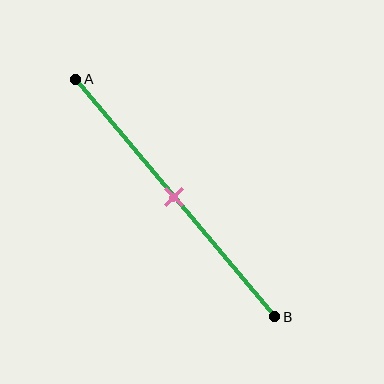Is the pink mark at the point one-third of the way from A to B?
No, the mark is at about 50% from A, not at the 33% one-third point.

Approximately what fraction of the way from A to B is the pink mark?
The pink mark is approximately 50% of the way from A to B.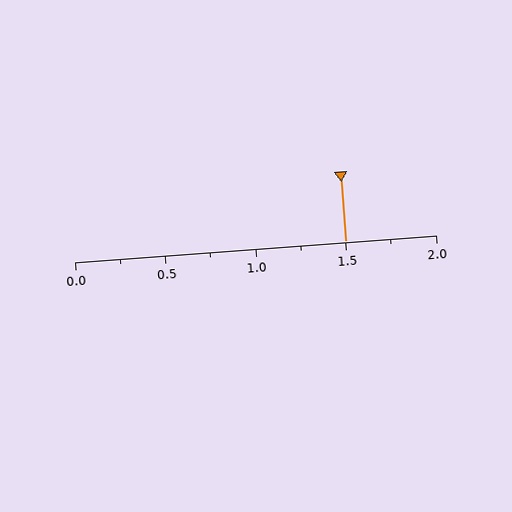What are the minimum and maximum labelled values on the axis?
The axis runs from 0.0 to 2.0.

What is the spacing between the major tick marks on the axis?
The major ticks are spaced 0.5 apart.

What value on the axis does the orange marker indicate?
The marker indicates approximately 1.5.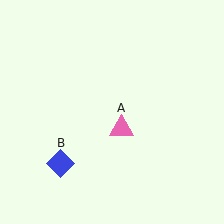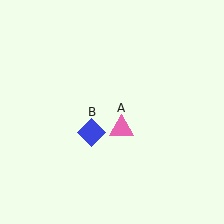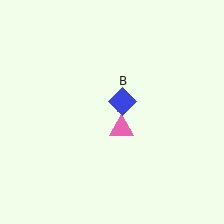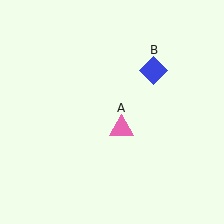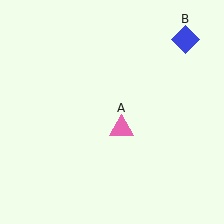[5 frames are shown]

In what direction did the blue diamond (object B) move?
The blue diamond (object B) moved up and to the right.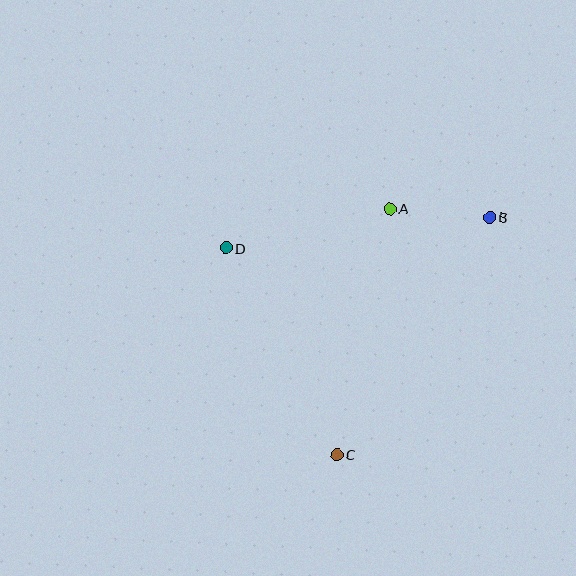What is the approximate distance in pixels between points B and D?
The distance between B and D is approximately 266 pixels.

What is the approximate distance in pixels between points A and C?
The distance between A and C is approximately 252 pixels.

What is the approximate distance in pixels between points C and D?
The distance between C and D is approximately 235 pixels.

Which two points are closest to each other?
Points A and B are closest to each other.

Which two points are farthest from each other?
Points B and C are farthest from each other.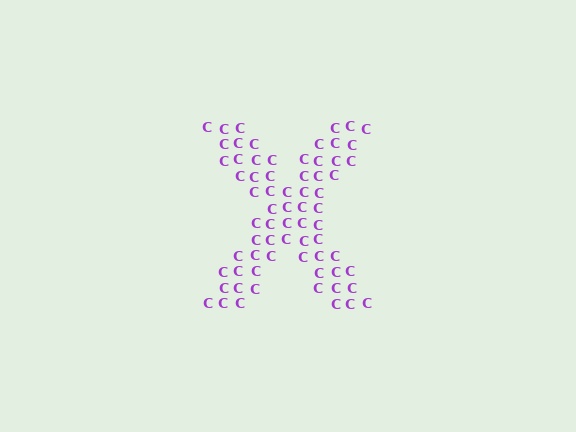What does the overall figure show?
The overall figure shows the letter X.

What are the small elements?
The small elements are letter C's.